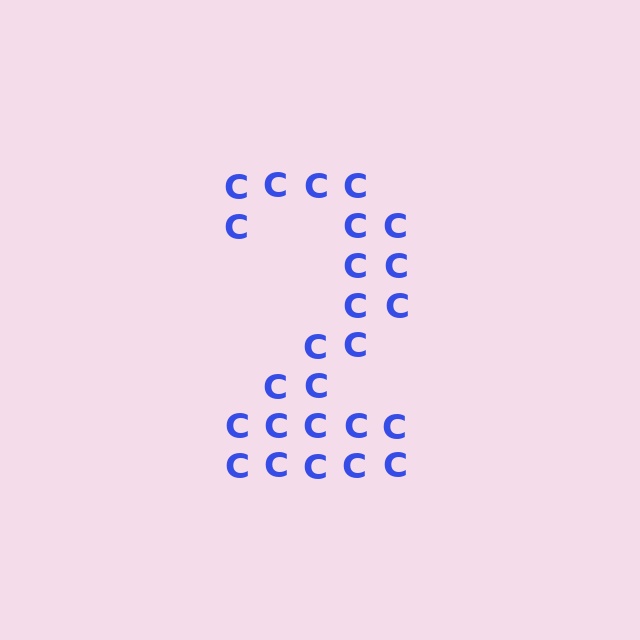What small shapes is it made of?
It is made of small letter C's.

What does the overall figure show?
The overall figure shows the digit 2.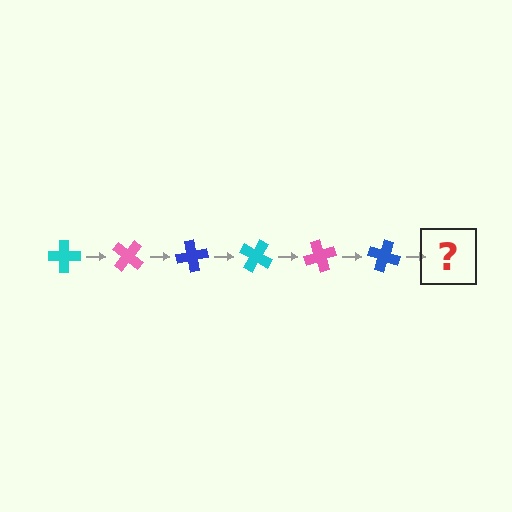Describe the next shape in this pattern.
It should be a cyan cross, rotated 240 degrees from the start.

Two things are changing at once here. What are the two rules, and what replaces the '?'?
The two rules are that it rotates 40 degrees each step and the color cycles through cyan, pink, and blue. The '?' should be a cyan cross, rotated 240 degrees from the start.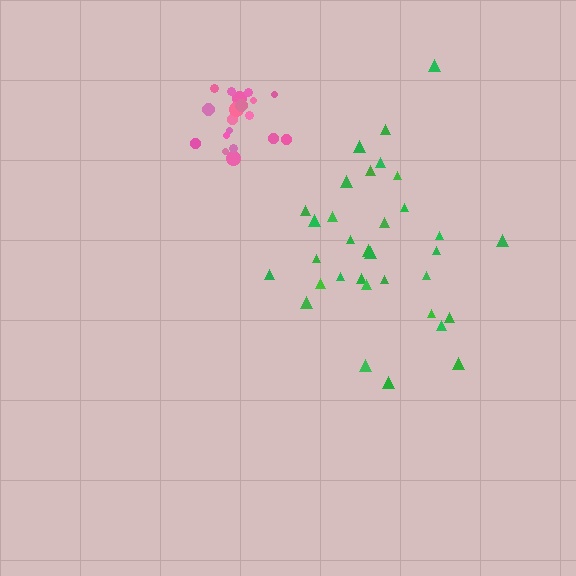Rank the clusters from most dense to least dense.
pink, green.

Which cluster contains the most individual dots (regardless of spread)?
Green (33).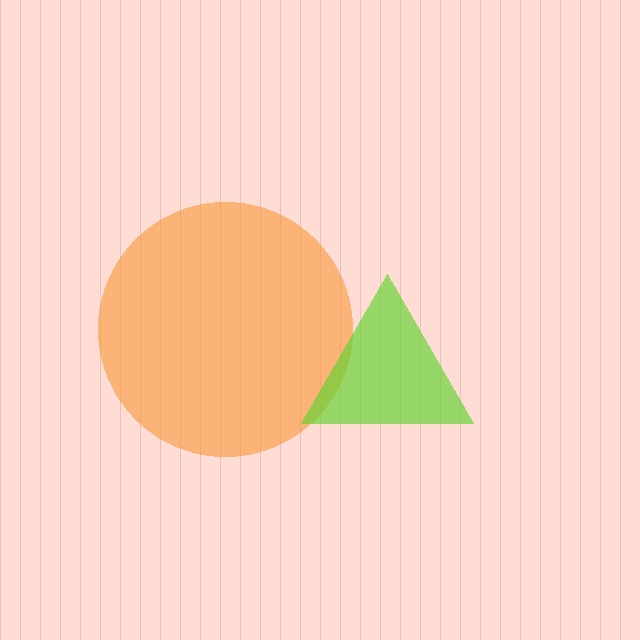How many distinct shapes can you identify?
There are 2 distinct shapes: an orange circle, a lime triangle.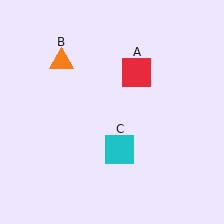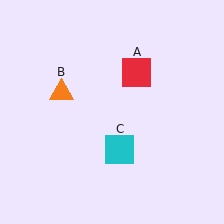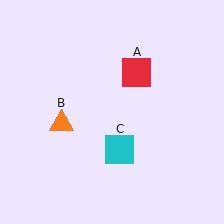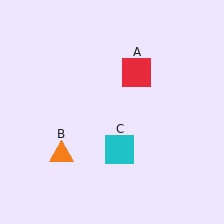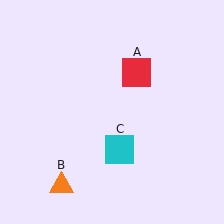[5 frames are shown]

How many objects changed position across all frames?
1 object changed position: orange triangle (object B).